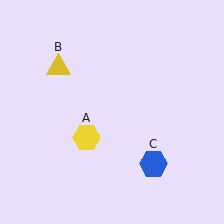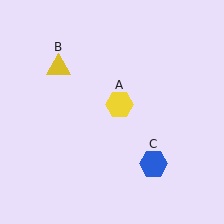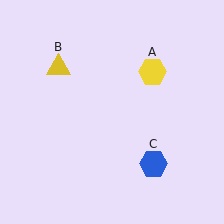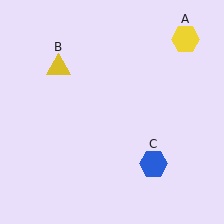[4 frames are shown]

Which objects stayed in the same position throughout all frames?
Yellow triangle (object B) and blue hexagon (object C) remained stationary.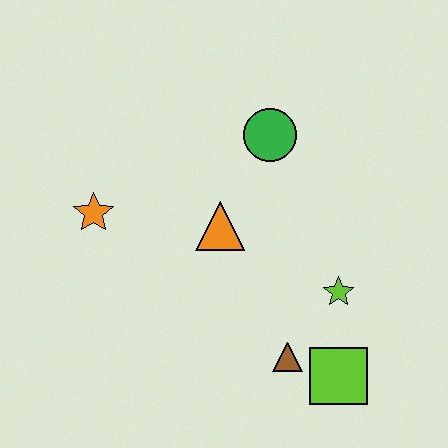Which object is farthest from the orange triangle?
The lime square is farthest from the orange triangle.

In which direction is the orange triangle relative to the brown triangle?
The orange triangle is above the brown triangle.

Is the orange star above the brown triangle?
Yes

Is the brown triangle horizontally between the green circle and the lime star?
Yes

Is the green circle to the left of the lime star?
Yes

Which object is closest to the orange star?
The orange triangle is closest to the orange star.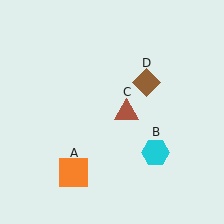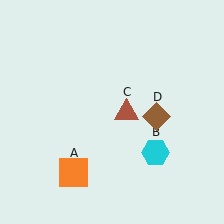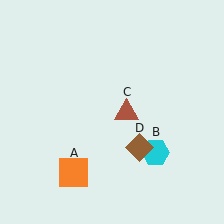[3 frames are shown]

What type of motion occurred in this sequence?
The brown diamond (object D) rotated clockwise around the center of the scene.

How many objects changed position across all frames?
1 object changed position: brown diamond (object D).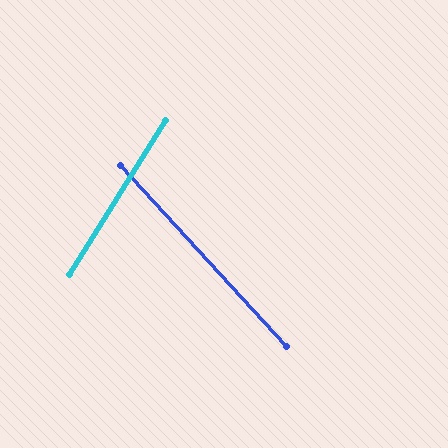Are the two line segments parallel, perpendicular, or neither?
Neither parallel nor perpendicular — they differ by about 75°.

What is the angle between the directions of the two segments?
Approximately 75 degrees.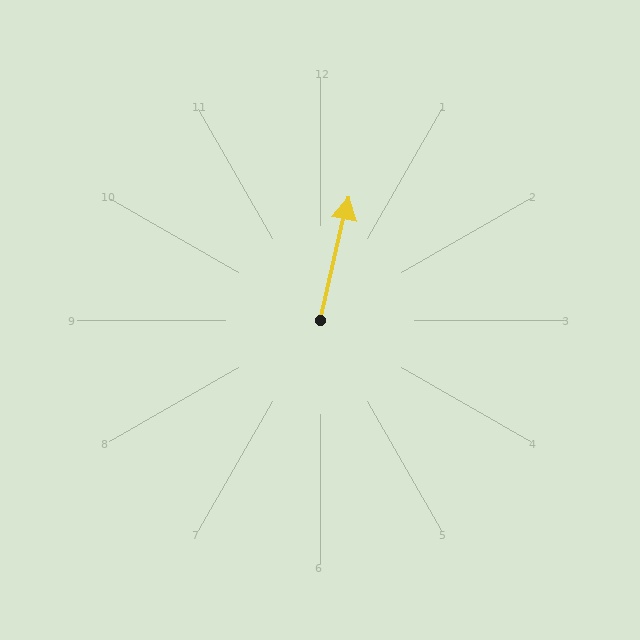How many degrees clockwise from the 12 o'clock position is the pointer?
Approximately 13 degrees.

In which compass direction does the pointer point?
North.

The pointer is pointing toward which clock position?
Roughly 12 o'clock.